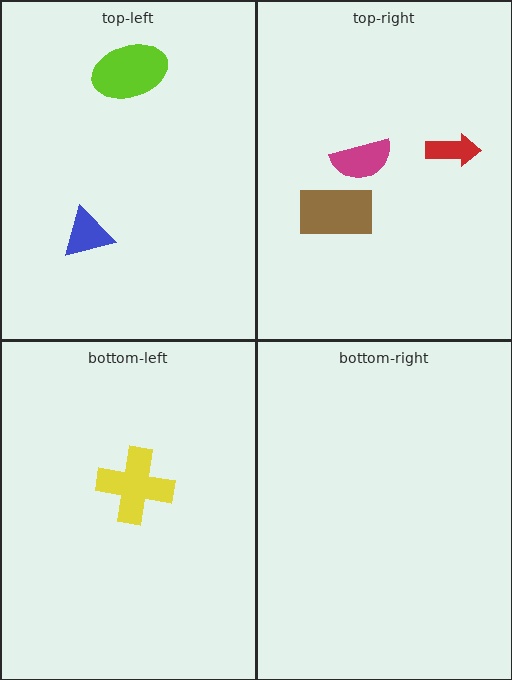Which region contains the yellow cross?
The bottom-left region.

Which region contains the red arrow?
The top-right region.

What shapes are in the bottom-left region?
The yellow cross.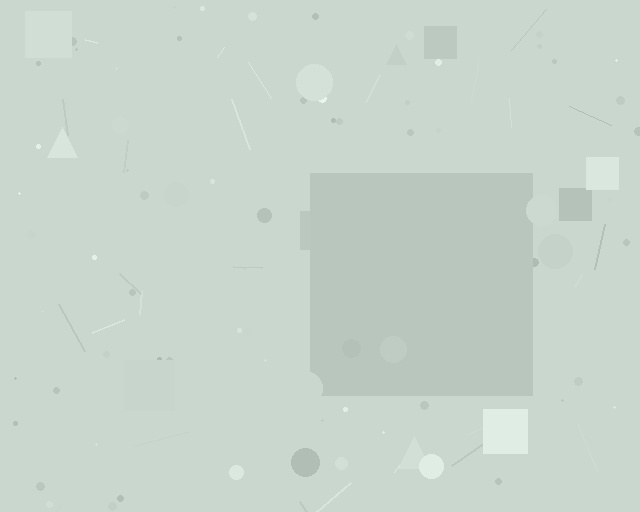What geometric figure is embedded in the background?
A square is embedded in the background.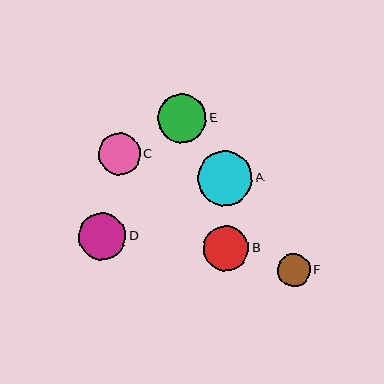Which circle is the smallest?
Circle F is the smallest with a size of approximately 33 pixels.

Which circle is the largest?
Circle A is the largest with a size of approximately 54 pixels.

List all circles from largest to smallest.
From largest to smallest: A, E, D, B, C, F.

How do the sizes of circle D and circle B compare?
Circle D and circle B are approximately the same size.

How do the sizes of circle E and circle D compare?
Circle E and circle D are approximately the same size.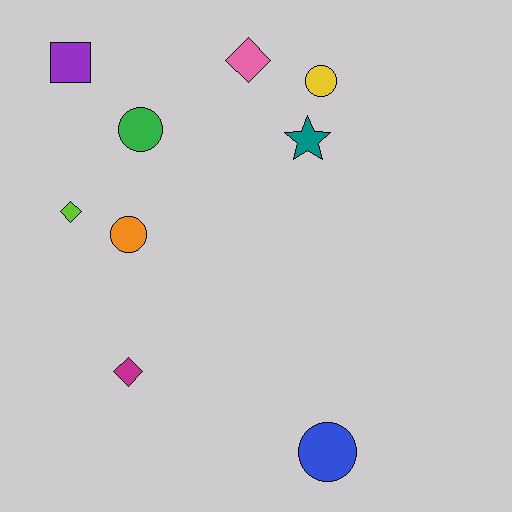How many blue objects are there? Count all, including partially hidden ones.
There is 1 blue object.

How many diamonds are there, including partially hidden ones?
There are 3 diamonds.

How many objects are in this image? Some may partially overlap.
There are 9 objects.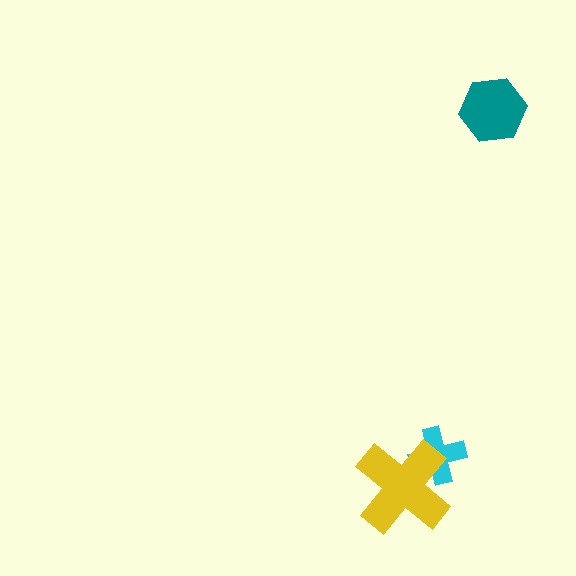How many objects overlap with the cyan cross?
1 object overlaps with the cyan cross.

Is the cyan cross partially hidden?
Yes, it is partially covered by another shape.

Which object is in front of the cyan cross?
The yellow cross is in front of the cyan cross.